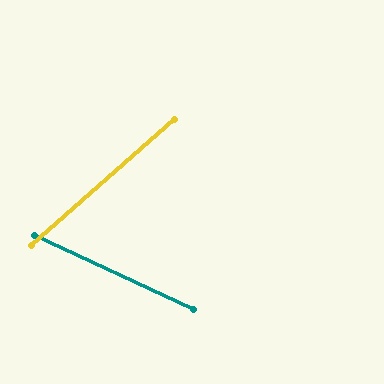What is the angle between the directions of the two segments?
Approximately 66 degrees.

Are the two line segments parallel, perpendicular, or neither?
Neither parallel nor perpendicular — they differ by about 66°.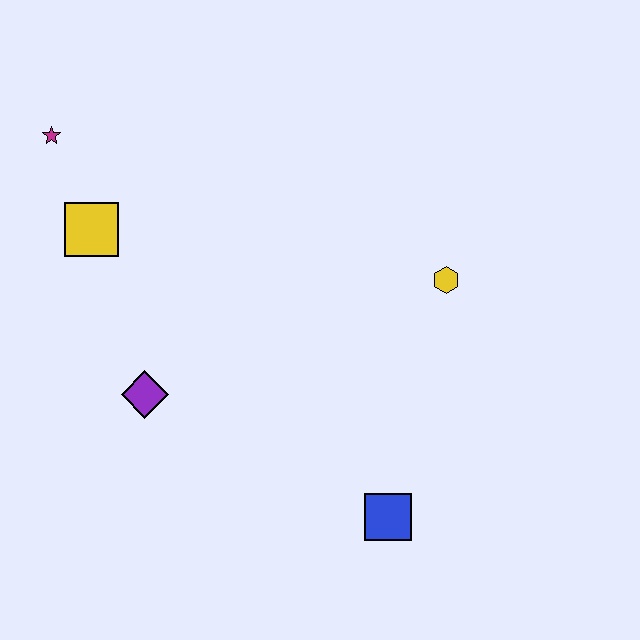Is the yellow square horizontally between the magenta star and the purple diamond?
Yes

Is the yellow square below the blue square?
No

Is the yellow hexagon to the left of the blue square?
No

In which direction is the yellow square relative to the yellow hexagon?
The yellow square is to the left of the yellow hexagon.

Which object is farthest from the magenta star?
The blue square is farthest from the magenta star.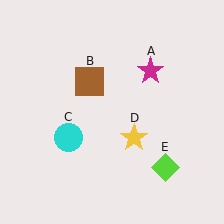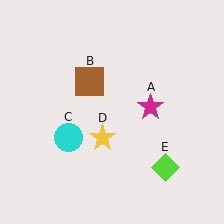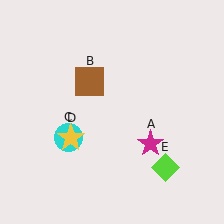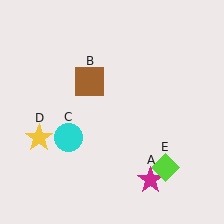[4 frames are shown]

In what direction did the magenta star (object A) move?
The magenta star (object A) moved down.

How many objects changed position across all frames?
2 objects changed position: magenta star (object A), yellow star (object D).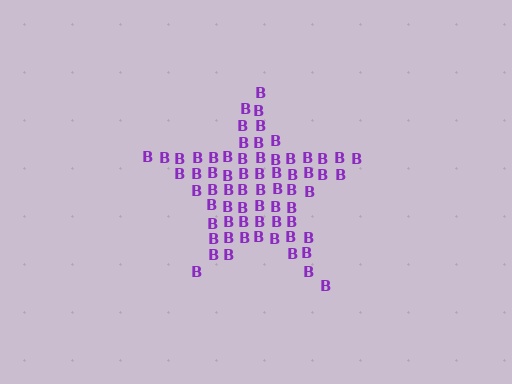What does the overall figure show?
The overall figure shows a star.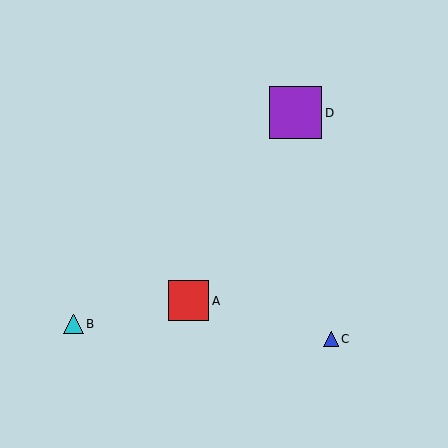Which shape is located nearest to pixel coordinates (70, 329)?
The cyan triangle (labeled B) at (73, 324) is nearest to that location.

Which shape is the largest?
The purple square (labeled D) is the largest.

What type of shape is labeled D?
Shape D is a purple square.